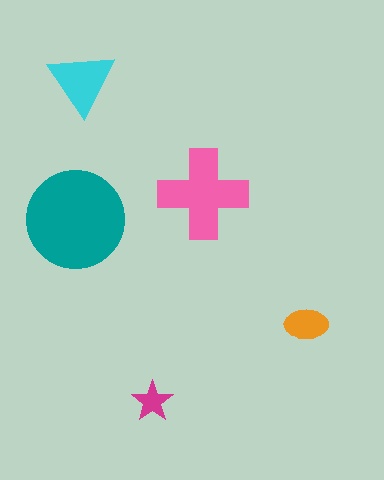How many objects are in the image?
There are 5 objects in the image.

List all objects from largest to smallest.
The teal circle, the pink cross, the cyan triangle, the orange ellipse, the magenta star.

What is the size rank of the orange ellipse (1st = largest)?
4th.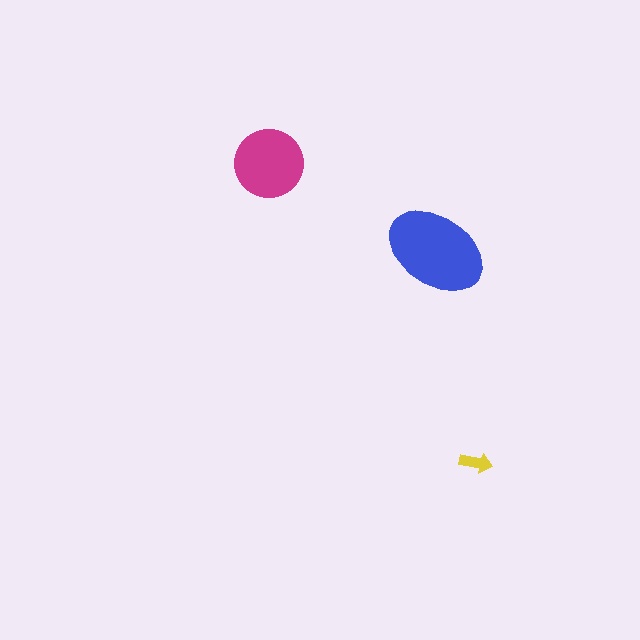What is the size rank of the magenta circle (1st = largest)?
2nd.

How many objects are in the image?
There are 3 objects in the image.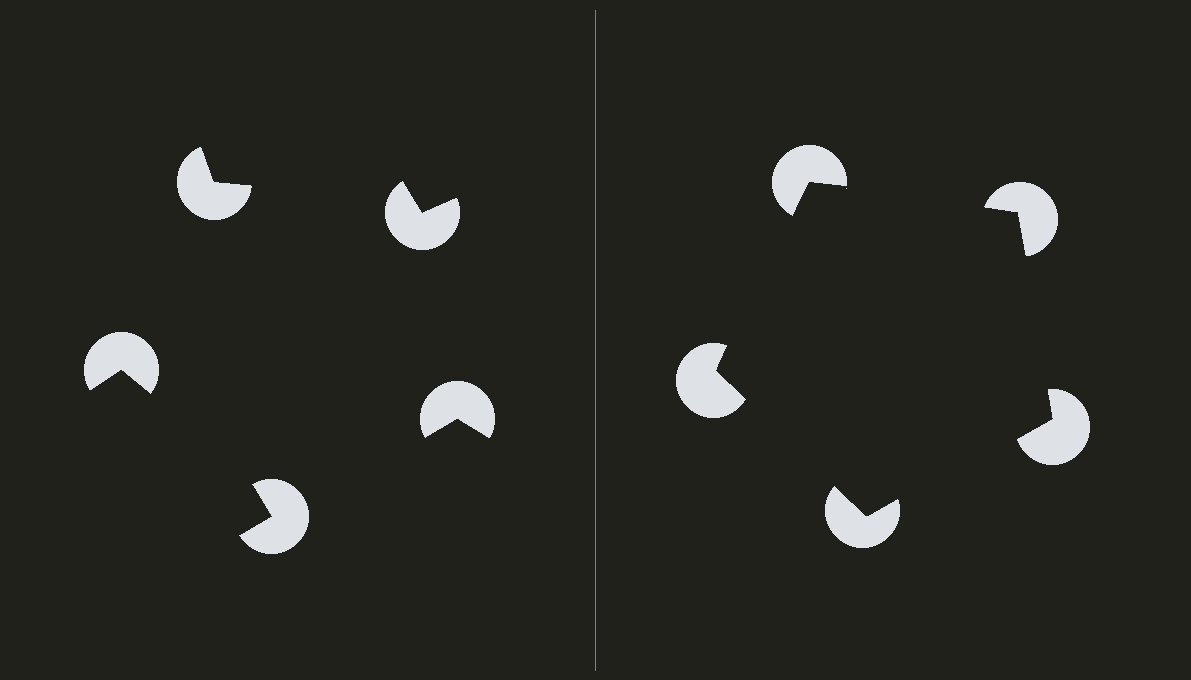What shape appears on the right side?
An illusory pentagon.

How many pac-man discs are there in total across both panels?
10 — 5 on each side.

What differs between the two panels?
The pac-man discs are positioned identically on both sides; only the wedge orientations differ. On the right they align to a pentagon; on the left they are misaligned.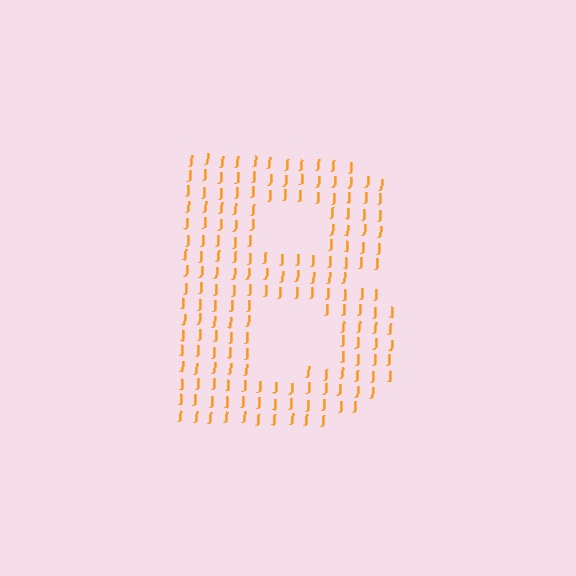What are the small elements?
The small elements are letter J's.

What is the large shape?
The large shape is the letter B.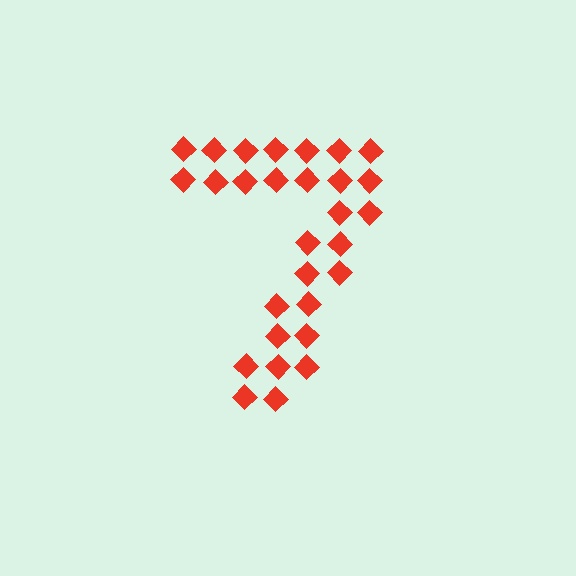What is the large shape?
The large shape is the digit 7.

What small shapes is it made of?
It is made of small diamonds.